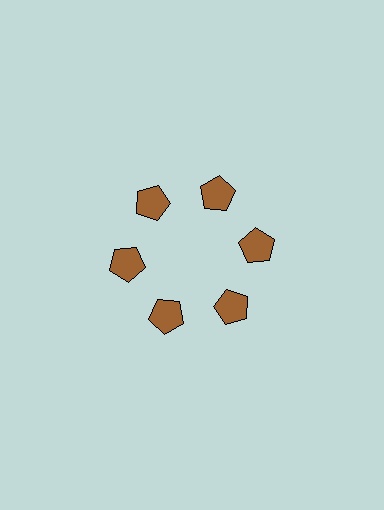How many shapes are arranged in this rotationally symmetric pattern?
There are 6 shapes, arranged in 6 groups of 1.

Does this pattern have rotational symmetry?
Yes, this pattern has 6-fold rotational symmetry. It looks the same after rotating 60 degrees around the center.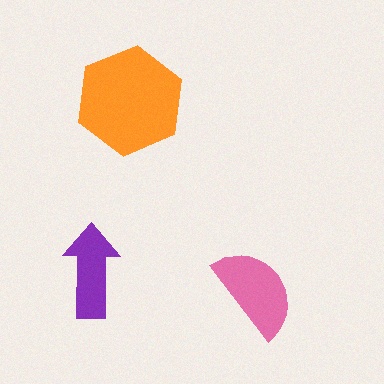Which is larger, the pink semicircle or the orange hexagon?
The orange hexagon.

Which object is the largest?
The orange hexagon.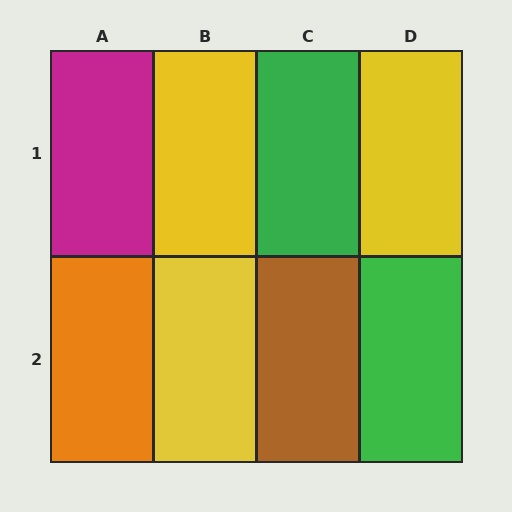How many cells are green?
2 cells are green.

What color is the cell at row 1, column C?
Green.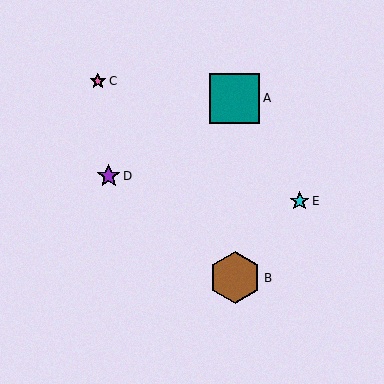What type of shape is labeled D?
Shape D is a purple star.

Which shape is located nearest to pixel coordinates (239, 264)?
The brown hexagon (labeled B) at (236, 277) is nearest to that location.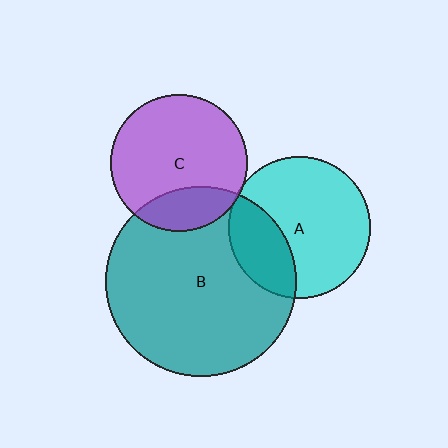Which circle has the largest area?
Circle B (teal).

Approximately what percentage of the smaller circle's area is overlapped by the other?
Approximately 5%.